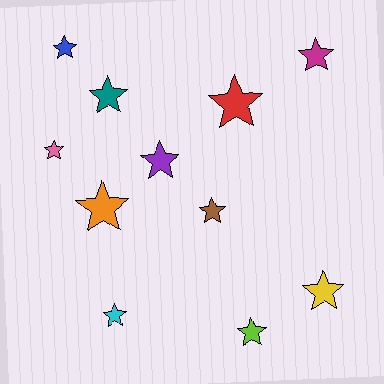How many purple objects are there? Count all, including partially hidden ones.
There is 1 purple object.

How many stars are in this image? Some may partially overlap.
There are 11 stars.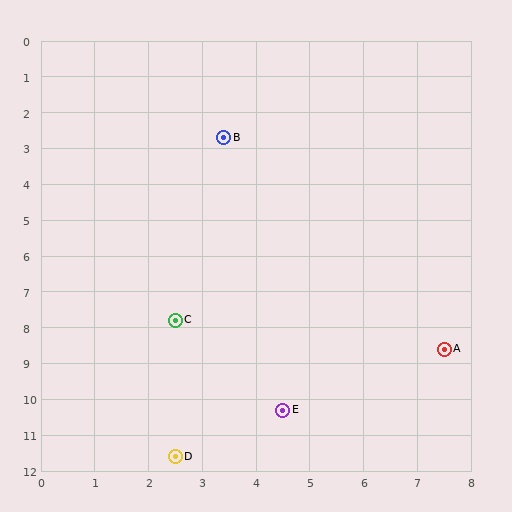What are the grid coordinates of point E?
Point E is at approximately (4.5, 10.3).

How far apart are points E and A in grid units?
Points E and A are about 3.4 grid units apart.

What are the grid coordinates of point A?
Point A is at approximately (7.5, 8.6).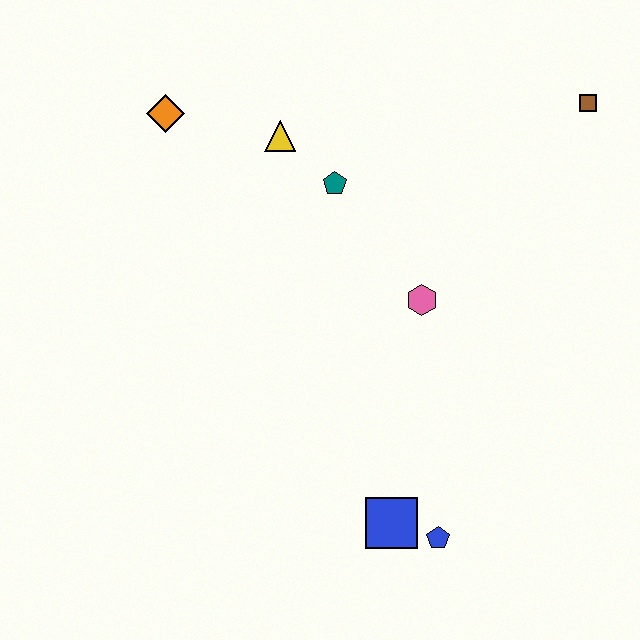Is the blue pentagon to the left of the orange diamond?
No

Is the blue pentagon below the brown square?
Yes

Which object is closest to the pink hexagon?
The teal pentagon is closest to the pink hexagon.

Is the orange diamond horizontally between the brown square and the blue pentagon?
No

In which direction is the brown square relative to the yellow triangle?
The brown square is to the right of the yellow triangle.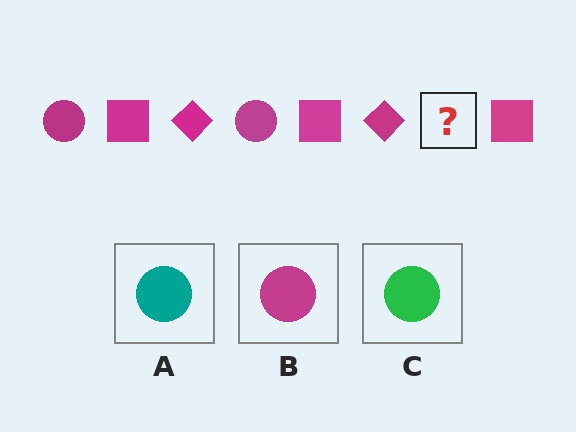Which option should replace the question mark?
Option B.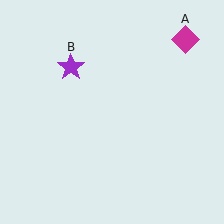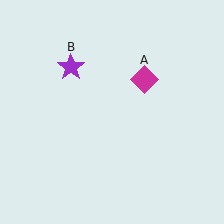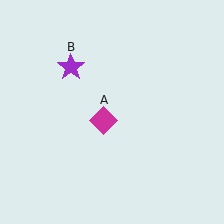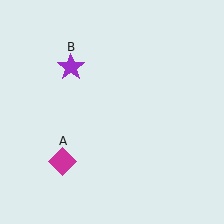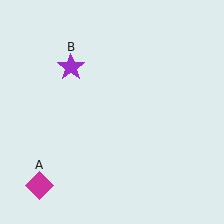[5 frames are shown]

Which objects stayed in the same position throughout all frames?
Purple star (object B) remained stationary.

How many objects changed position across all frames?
1 object changed position: magenta diamond (object A).